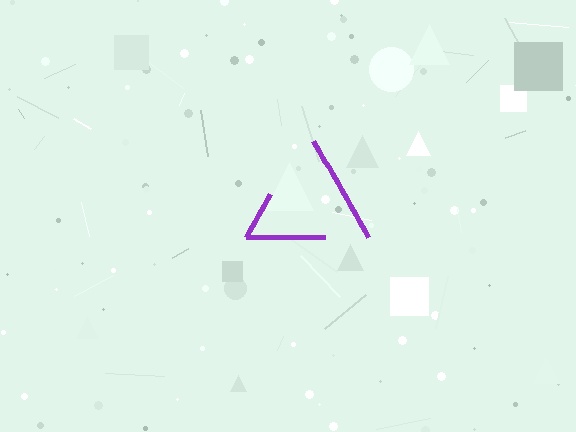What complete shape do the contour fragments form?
The contour fragments form a triangle.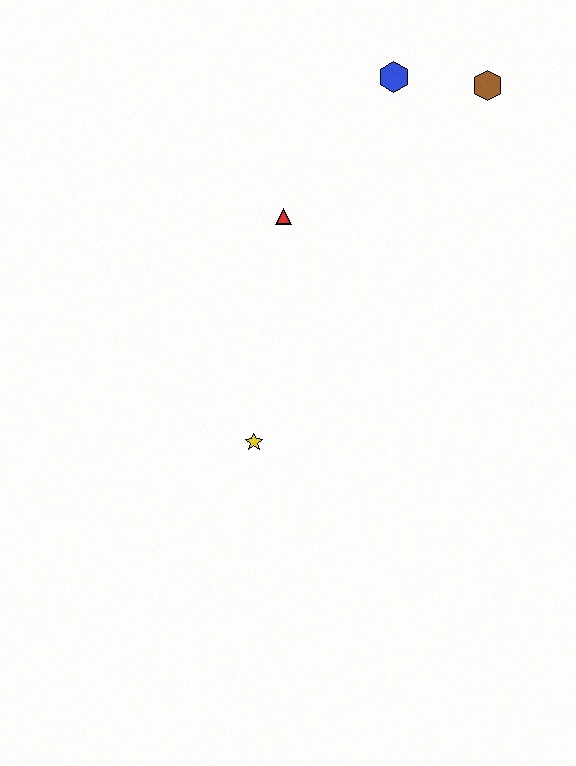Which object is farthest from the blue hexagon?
The yellow star is farthest from the blue hexagon.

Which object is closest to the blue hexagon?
The brown hexagon is closest to the blue hexagon.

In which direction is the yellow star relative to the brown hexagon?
The yellow star is below the brown hexagon.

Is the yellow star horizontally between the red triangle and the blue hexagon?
No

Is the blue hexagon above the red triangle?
Yes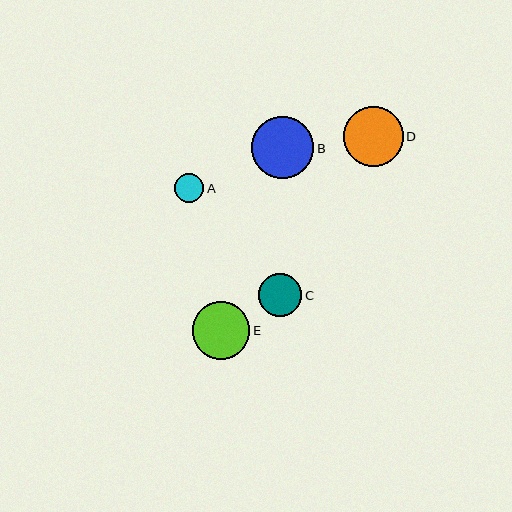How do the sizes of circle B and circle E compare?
Circle B and circle E are approximately the same size.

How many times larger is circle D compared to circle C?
Circle D is approximately 1.4 times the size of circle C.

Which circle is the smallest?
Circle A is the smallest with a size of approximately 29 pixels.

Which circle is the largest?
Circle B is the largest with a size of approximately 62 pixels.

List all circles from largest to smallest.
From largest to smallest: B, D, E, C, A.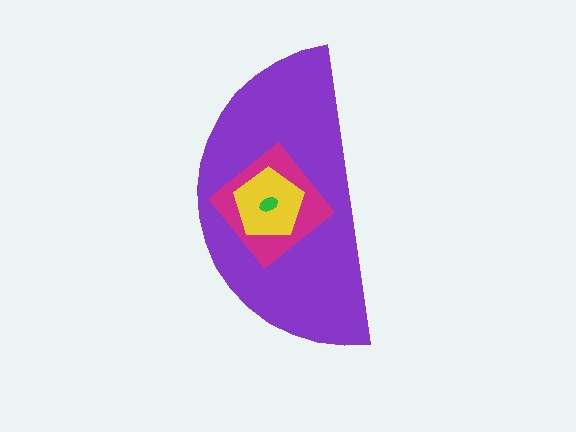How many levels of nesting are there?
4.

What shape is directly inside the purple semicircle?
The magenta diamond.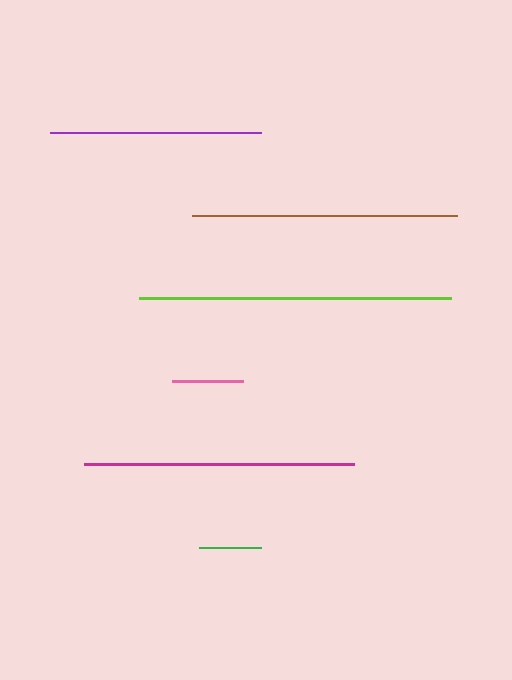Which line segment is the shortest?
The green line is the shortest at approximately 63 pixels.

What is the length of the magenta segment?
The magenta segment is approximately 270 pixels long.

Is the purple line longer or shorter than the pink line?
The purple line is longer than the pink line.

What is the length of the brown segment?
The brown segment is approximately 264 pixels long.